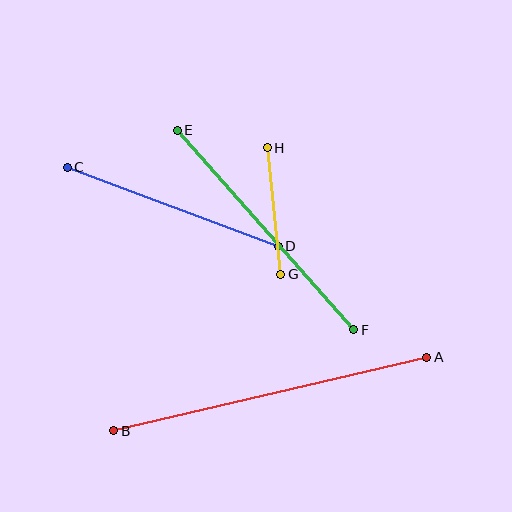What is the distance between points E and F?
The distance is approximately 266 pixels.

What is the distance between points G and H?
The distance is approximately 127 pixels.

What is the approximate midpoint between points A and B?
The midpoint is at approximately (270, 394) pixels.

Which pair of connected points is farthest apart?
Points A and B are farthest apart.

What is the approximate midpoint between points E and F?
The midpoint is at approximately (265, 230) pixels.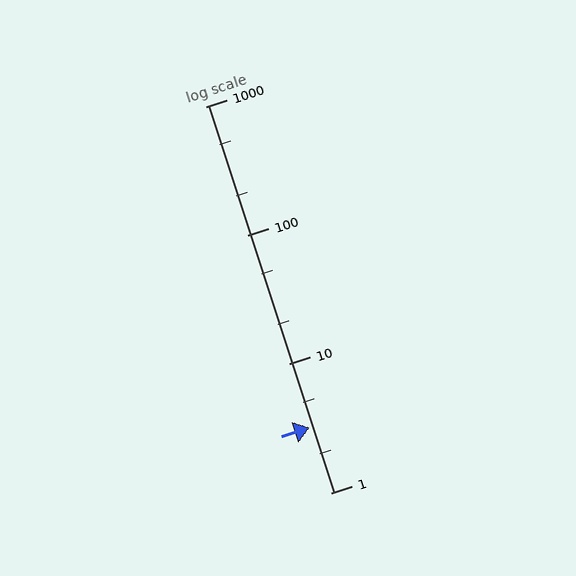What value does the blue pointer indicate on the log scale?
The pointer indicates approximately 3.2.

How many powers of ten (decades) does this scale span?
The scale spans 3 decades, from 1 to 1000.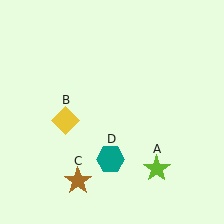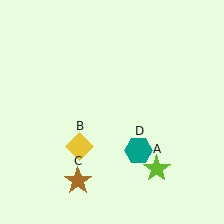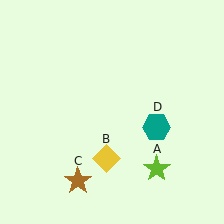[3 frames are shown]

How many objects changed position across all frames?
2 objects changed position: yellow diamond (object B), teal hexagon (object D).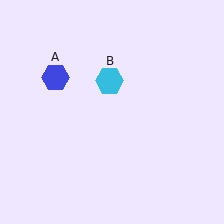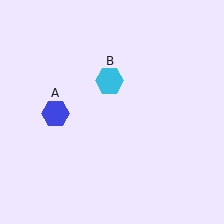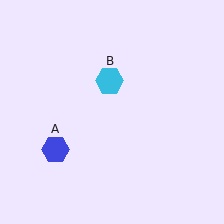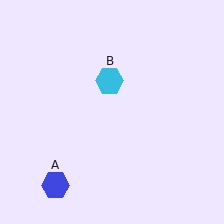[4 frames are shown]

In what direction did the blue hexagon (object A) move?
The blue hexagon (object A) moved down.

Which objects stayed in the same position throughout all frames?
Cyan hexagon (object B) remained stationary.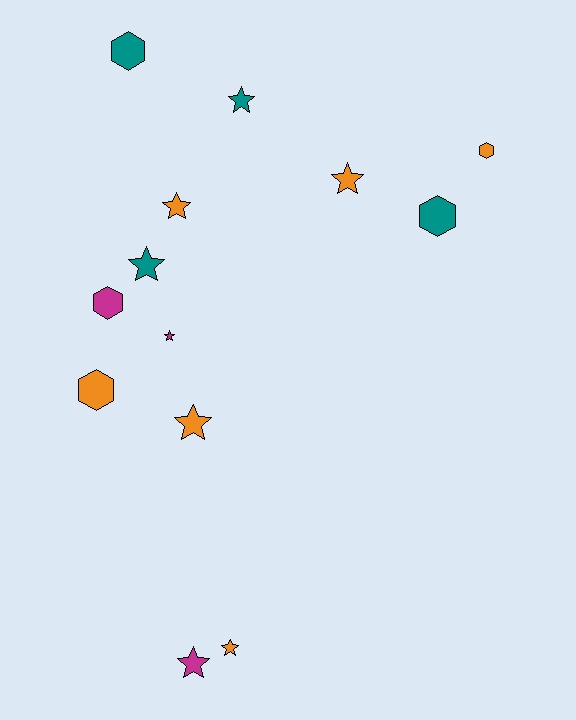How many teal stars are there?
There are 2 teal stars.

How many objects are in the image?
There are 13 objects.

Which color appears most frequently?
Orange, with 6 objects.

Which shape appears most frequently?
Star, with 8 objects.